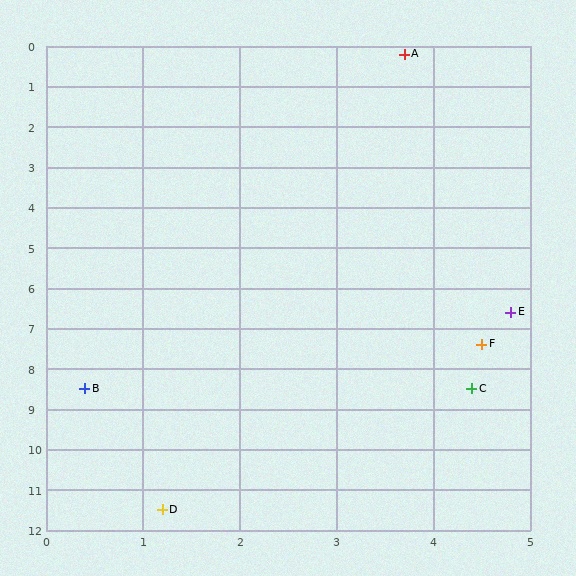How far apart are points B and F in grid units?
Points B and F are about 4.2 grid units apart.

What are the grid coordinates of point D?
Point D is at approximately (1.2, 11.5).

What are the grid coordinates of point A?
Point A is at approximately (3.7, 0.2).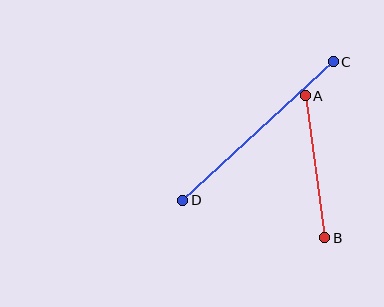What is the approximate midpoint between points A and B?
The midpoint is at approximately (315, 167) pixels.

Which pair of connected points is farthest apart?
Points C and D are farthest apart.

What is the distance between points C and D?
The distance is approximately 204 pixels.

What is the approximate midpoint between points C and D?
The midpoint is at approximately (258, 131) pixels.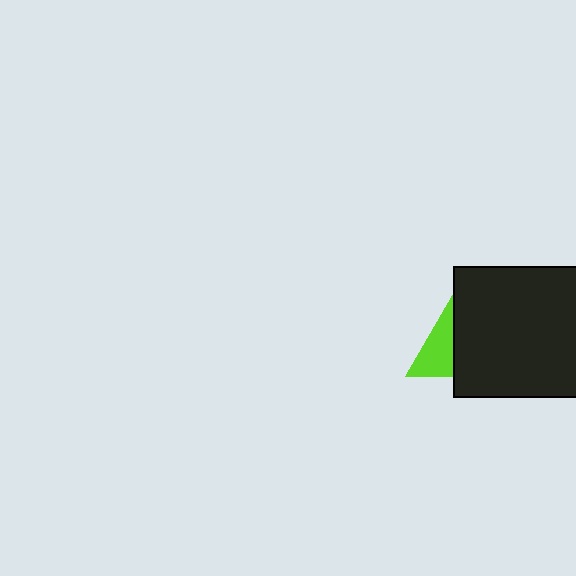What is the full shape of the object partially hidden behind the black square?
The partially hidden object is a lime triangle.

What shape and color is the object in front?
The object in front is a black square.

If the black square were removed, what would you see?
You would see the complete lime triangle.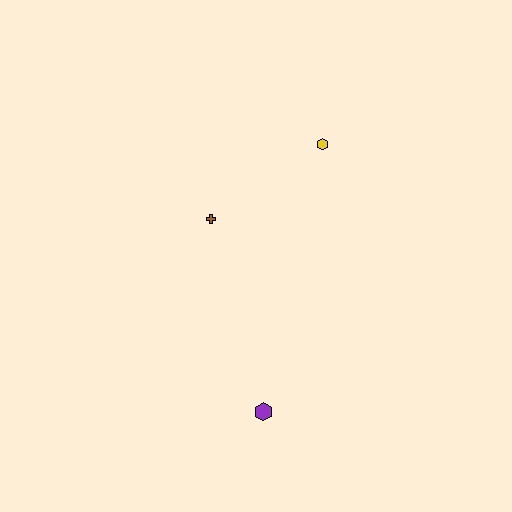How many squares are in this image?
There are no squares.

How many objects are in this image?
There are 3 objects.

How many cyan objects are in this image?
There are no cyan objects.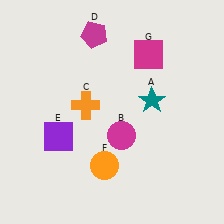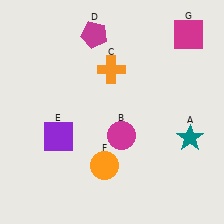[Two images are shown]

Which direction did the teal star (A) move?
The teal star (A) moved right.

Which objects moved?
The objects that moved are: the teal star (A), the orange cross (C), the magenta square (G).